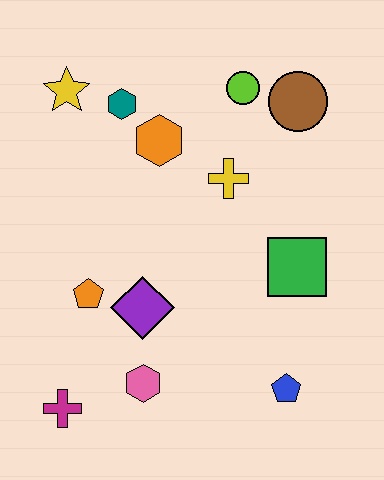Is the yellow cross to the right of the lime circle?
No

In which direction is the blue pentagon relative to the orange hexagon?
The blue pentagon is below the orange hexagon.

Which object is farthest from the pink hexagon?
The brown circle is farthest from the pink hexagon.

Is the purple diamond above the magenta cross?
Yes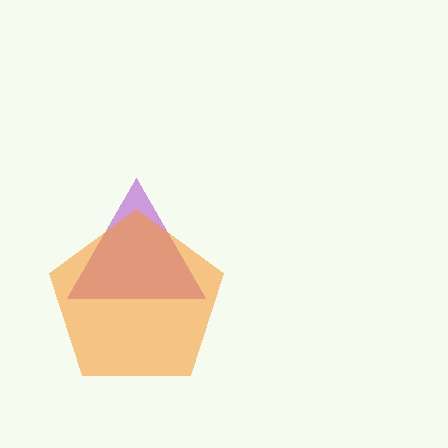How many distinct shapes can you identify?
There are 2 distinct shapes: a purple triangle, an orange pentagon.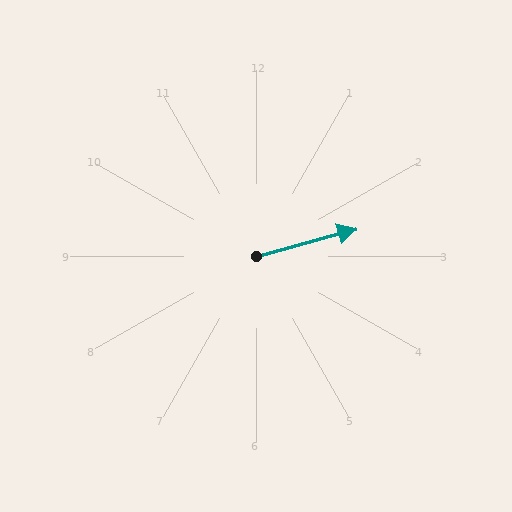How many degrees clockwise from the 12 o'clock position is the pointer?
Approximately 75 degrees.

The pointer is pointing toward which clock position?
Roughly 2 o'clock.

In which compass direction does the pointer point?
East.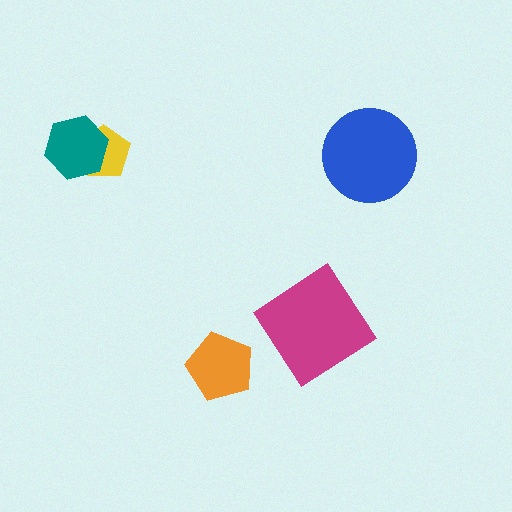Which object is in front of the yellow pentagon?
The teal hexagon is in front of the yellow pentagon.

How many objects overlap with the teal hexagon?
1 object overlaps with the teal hexagon.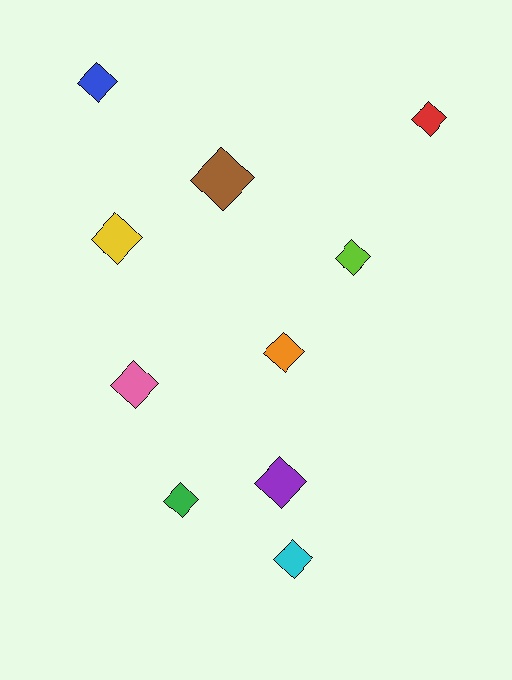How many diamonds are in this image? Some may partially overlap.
There are 10 diamonds.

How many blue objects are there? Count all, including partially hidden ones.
There is 1 blue object.